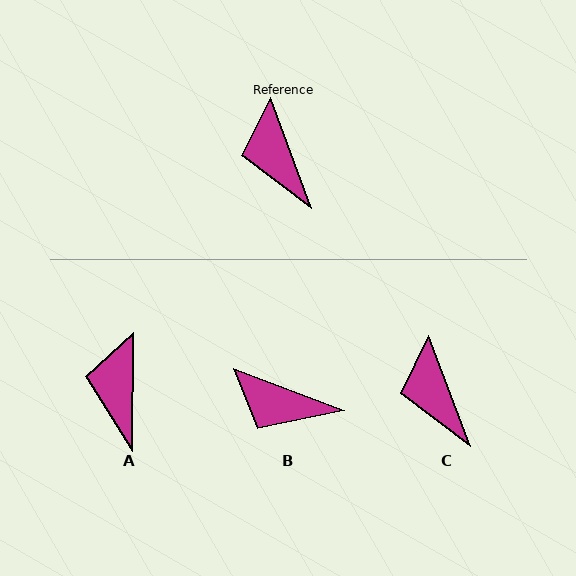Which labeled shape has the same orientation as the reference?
C.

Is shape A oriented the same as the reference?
No, it is off by about 21 degrees.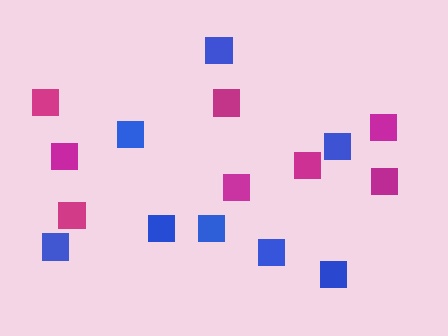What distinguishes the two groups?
There are 2 groups: one group of blue squares (8) and one group of magenta squares (8).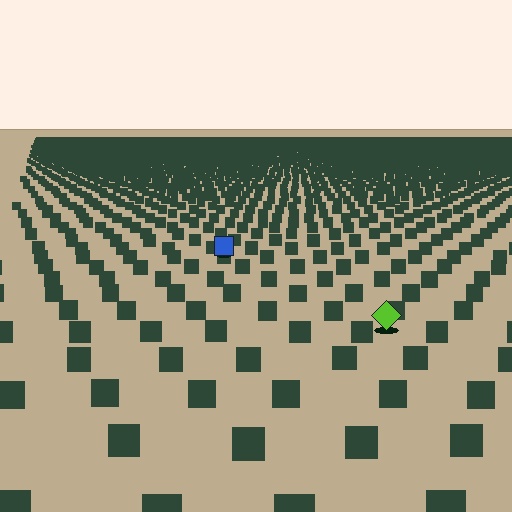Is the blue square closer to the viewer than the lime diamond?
No. The lime diamond is closer — you can tell from the texture gradient: the ground texture is coarser near it.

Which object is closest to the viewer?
The lime diamond is closest. The texture marks near it are larger and more spread out.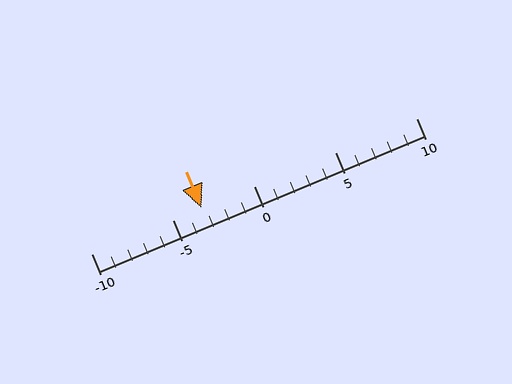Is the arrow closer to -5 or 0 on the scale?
The arrow is closer to -5.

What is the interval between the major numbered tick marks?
The major tick marks are spaced 5 units apart.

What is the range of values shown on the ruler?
The ruler shows values from -10 to 10.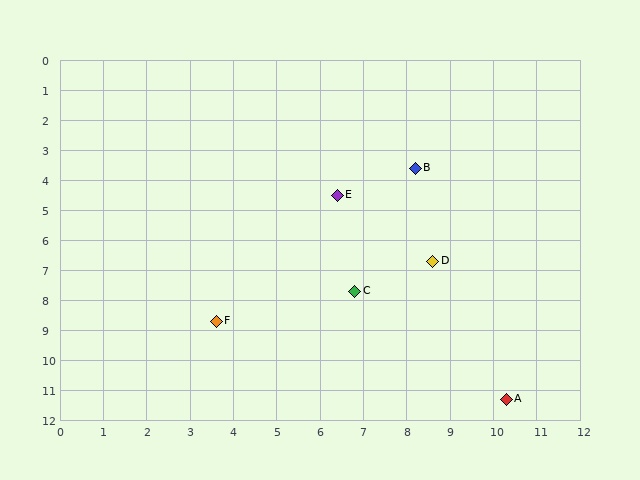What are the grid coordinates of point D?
Point D is at approximately (8.6, 6.7).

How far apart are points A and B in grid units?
Points A and B are about 8.0 grid units apart.